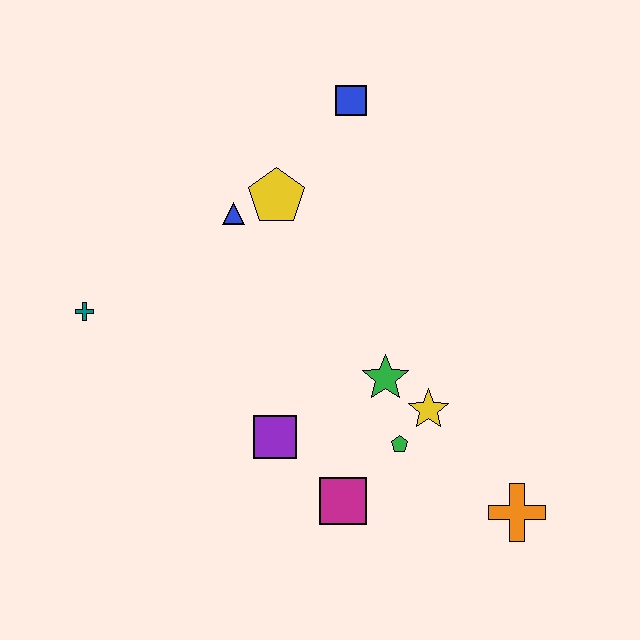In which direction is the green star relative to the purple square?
The green star is to the right of the purple square.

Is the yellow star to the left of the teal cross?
No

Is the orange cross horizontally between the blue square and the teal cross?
No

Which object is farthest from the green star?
The teal cross is farthest from the green star.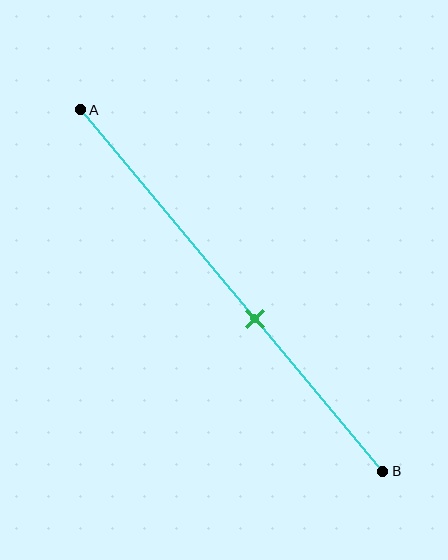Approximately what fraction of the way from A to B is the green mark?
The green mark is approximately 60% of the way from A to B.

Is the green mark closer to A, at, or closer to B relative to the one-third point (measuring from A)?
The green mark is closer to point B than the one-third point of segment AB.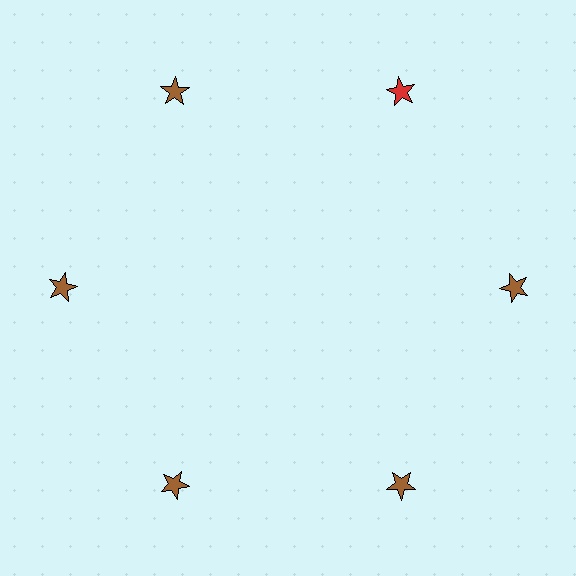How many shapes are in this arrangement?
There are 6 shapes arranged in a ring pattern.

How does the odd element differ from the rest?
It has a different color: red instead of brown.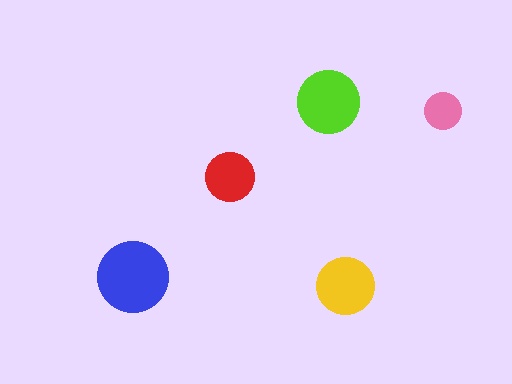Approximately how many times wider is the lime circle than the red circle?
About 1.5 times wider.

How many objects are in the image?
There are 5 objects in the image.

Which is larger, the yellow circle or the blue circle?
The blue one.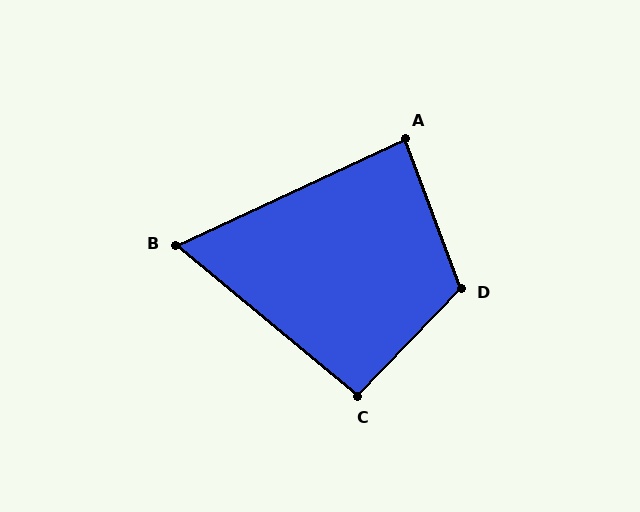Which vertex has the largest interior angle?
D, at approximately 115 degrees.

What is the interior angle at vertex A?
Approximately 86 degrees (approximately right).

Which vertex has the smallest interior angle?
B, at approximately 65 degrees.